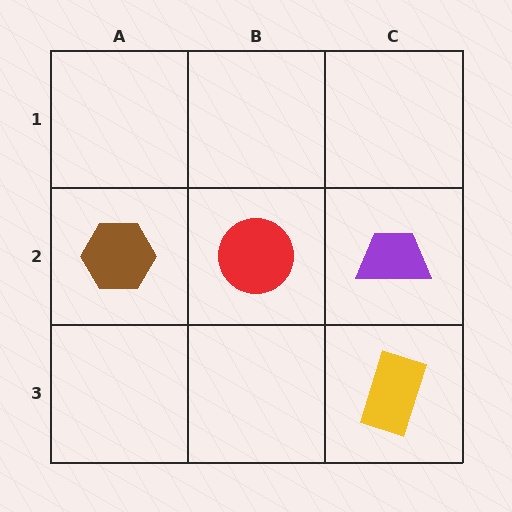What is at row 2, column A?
A brown hexagon.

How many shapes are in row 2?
3 shapes.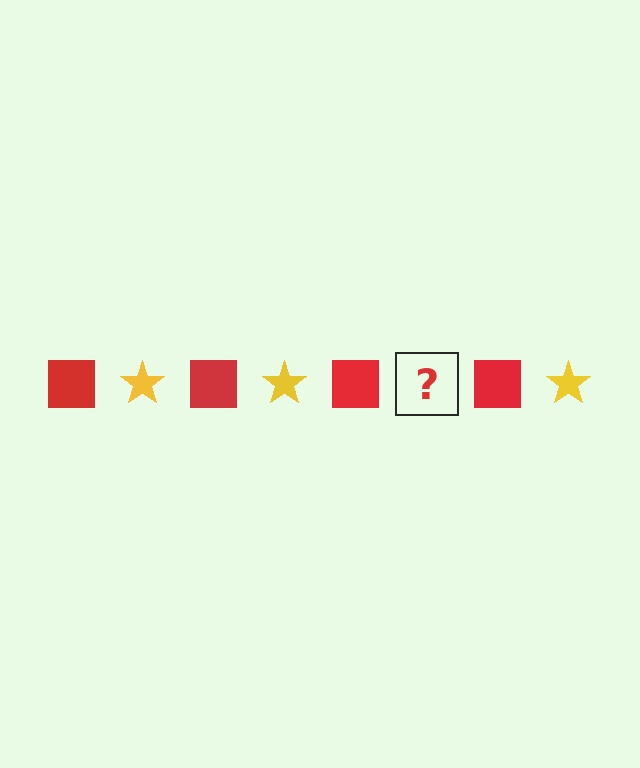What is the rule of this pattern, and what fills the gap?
The rule is that the pattern alternates between red square and yellow star. The gap should be filled with a yellow star.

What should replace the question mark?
The question mark should be replaced with a yellow star.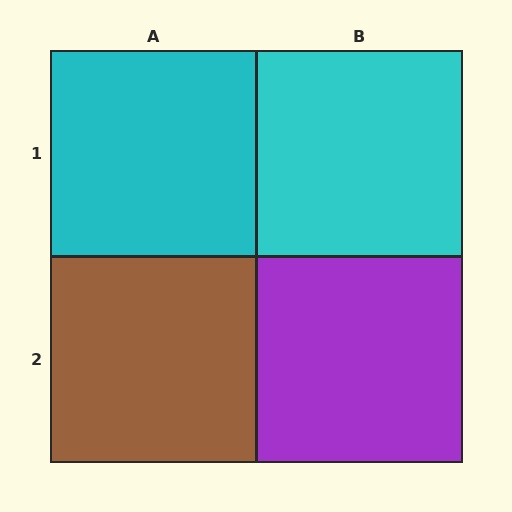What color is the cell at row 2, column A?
Brown.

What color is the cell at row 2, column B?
Purple.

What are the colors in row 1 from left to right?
Cyan, cyan.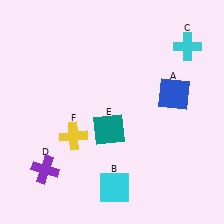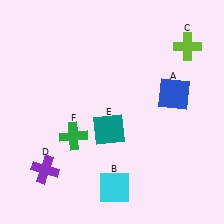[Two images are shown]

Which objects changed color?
C changed from cyan to lime. F changed from yellow to green.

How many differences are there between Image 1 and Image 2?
There are 2 differences between the two images.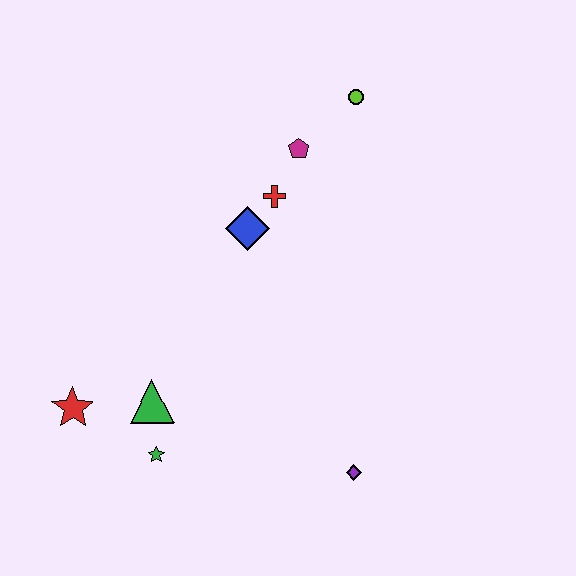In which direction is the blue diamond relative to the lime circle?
The blue diamond is below the lime circle.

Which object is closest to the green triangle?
The green star is closest to the green triangle.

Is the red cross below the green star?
No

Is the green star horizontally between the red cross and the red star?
Yes